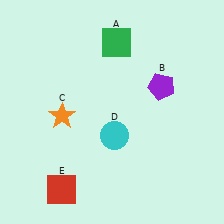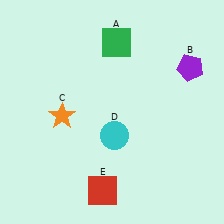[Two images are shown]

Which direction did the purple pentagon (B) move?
The purple pentagon (B) moved right.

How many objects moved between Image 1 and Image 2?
2 objects moved between the two images.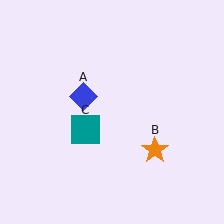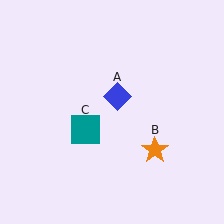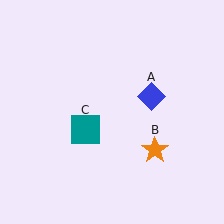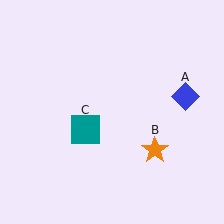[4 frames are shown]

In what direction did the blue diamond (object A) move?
The blue diamond (object A) moved right.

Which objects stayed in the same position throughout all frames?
Orange star (object B) and teal square (object C) remained stationary.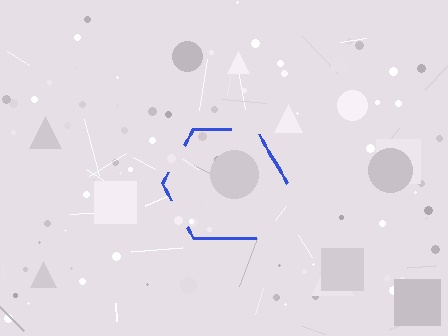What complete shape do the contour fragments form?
The contour fragments form a hexagon.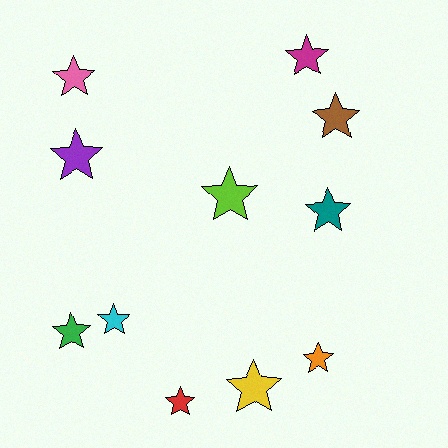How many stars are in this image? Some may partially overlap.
There are 11 stars.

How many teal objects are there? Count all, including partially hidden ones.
There is 1 teal object.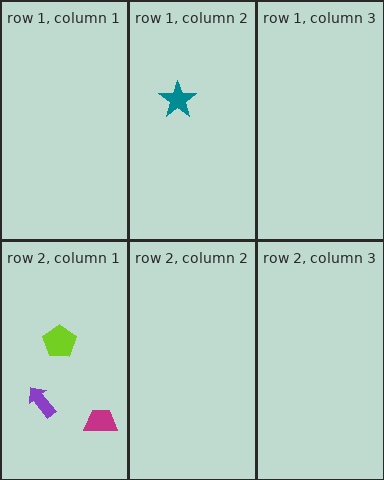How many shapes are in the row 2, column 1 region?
3.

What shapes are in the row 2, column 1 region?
The magenta trapezoid, the purple arrow, the lime pentagon.